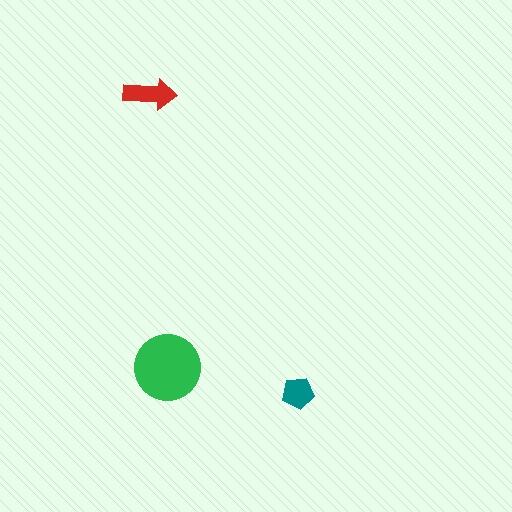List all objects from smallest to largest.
The teal pentagon, the red arrow, the green circle.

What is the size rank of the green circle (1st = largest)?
1st.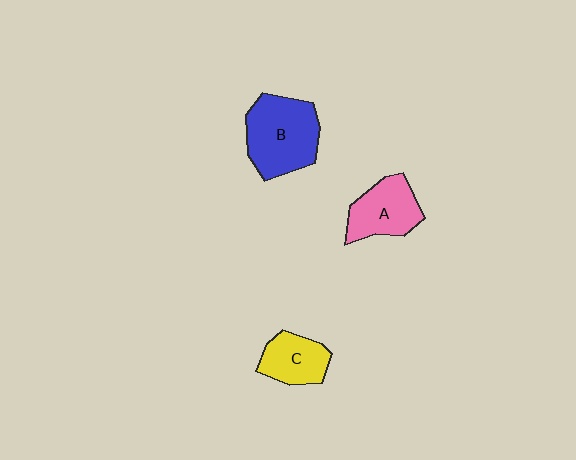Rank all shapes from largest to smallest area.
From largest to smallest: B (blue), A (pink), C (yellow).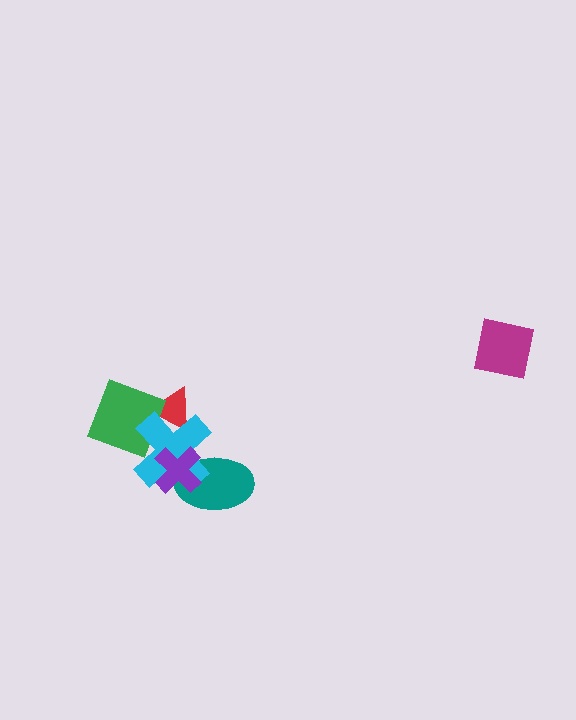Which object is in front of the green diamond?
The cyan cross is in front of the green diamond.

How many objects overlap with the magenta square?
0 objects overlap with the magenta square.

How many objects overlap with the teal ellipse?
2 objects overlap with the teal ellipse.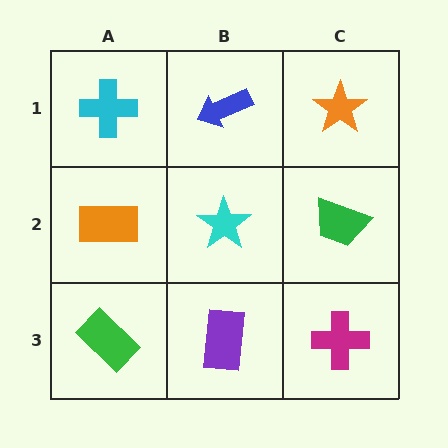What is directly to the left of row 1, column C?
A blue arrow.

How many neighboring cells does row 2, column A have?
3.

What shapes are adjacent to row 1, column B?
A cyan star (row 2, column B), a cyan cross (row 1, column A), an orange star (row 1, column C).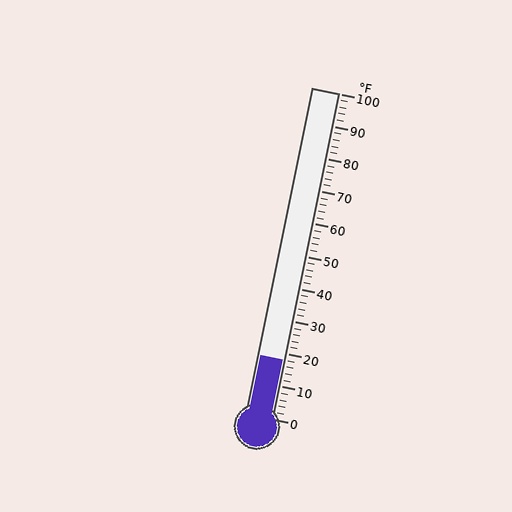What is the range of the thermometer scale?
The thermometer scale ranges from 0°F to 100°F.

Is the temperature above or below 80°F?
The temperature is below 80°F.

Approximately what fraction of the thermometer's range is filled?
The thermometer is filled to approximately 20% of its range.